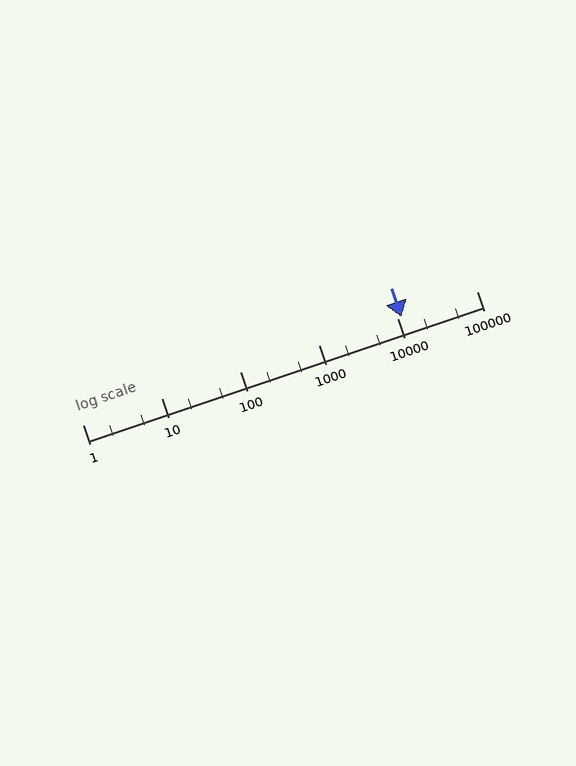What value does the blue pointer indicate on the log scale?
The pointer indicates approximately 11000.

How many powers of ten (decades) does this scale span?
The scale spans 5 decades, from 1 to 100000.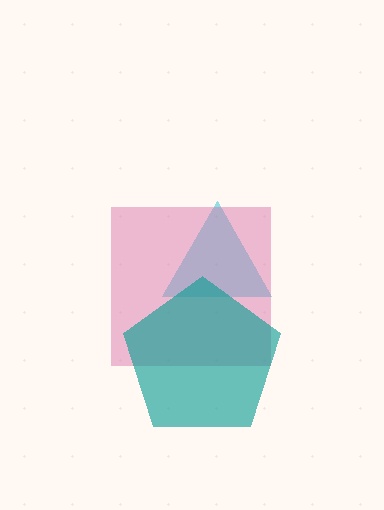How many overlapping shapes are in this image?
There are 3 overlapping shapes in the image.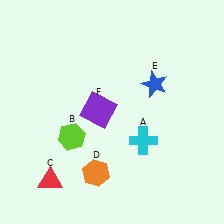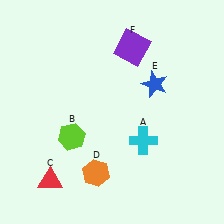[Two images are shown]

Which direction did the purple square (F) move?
The purple square (F) moved up.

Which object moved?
The purple square (F) moved up.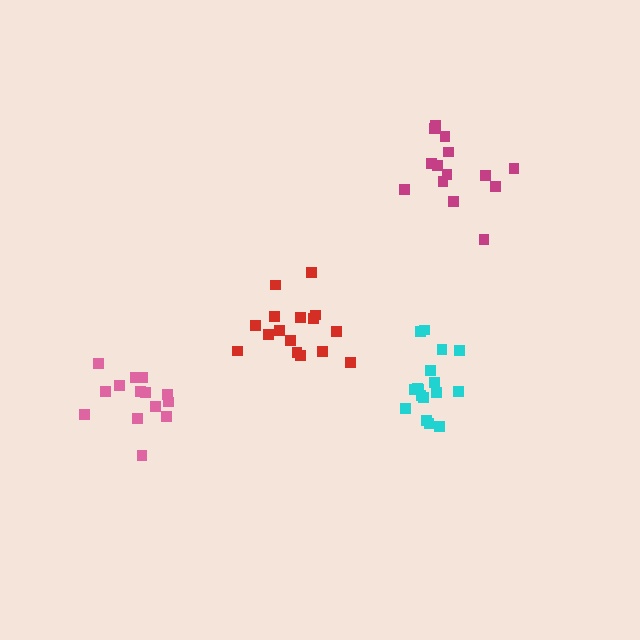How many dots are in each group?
Group 1: 17 dots, Group 2: 16 dots, Group 3: 14 dots, Group 4: 14 dots (61 total).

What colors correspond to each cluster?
The clusters are colored: cyan, red, pink, magenta.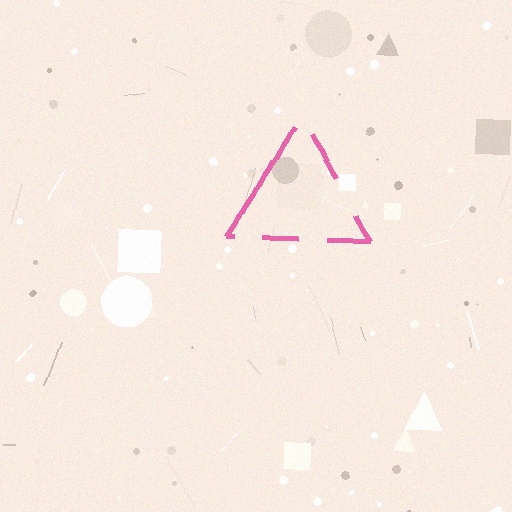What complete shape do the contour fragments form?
The contour fragments form a triangle.